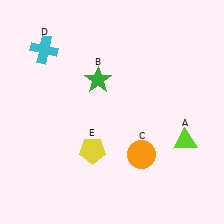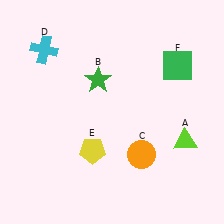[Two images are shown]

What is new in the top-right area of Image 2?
A green square (F) was added in the top-right area of Image 2.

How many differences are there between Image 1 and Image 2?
There is 1 difference between the two images.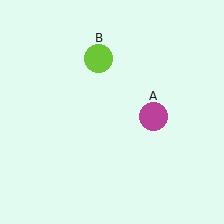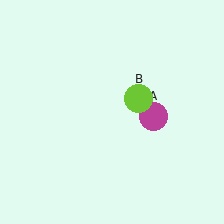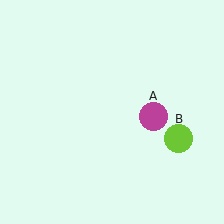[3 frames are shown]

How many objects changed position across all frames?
1 object changed position: lime circle (object B).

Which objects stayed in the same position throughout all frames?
Magenta circle (object A) remained stationary.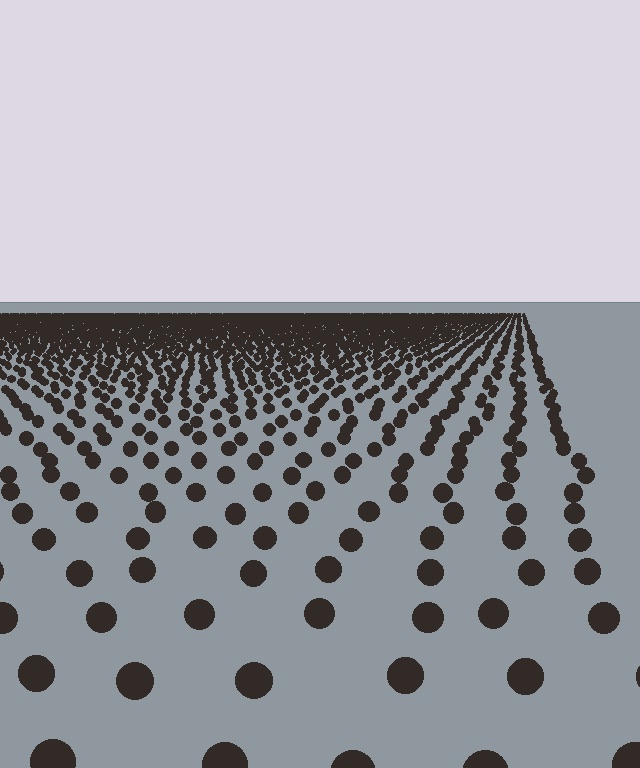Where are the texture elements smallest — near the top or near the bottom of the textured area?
Near the top.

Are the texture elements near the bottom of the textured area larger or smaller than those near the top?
Larger. Near the bottom, elements are closer to the viewer and appear at a bigger on-screen size.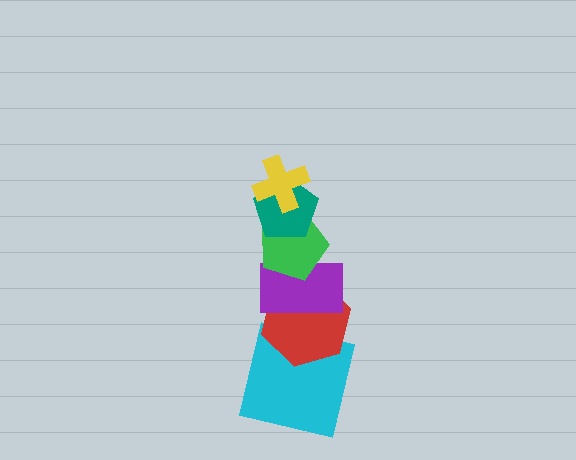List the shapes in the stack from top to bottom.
From top to bottom: the yellow cross, the teal pentagon, the green pentagon, the purple rectangle, the red hexagon, the cyan square.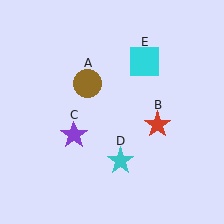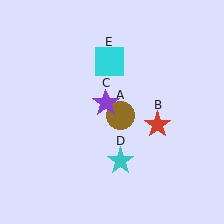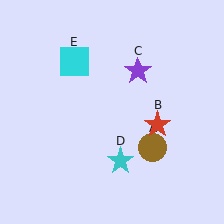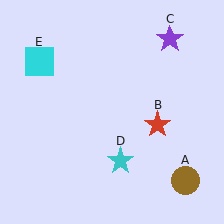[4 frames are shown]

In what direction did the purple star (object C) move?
The purple star (object C) moved up and to the right.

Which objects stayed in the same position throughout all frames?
Red star (object B) and cyan star (object D) remained stationary.